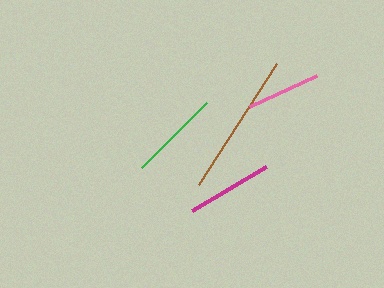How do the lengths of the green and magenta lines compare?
The green and magenta lines are approximately the same length.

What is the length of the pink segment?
The pink segment is approximately 73 pixels long.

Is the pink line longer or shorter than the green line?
The green line is longer than the pink line.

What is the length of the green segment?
The green segment is approximately 92 pixels long.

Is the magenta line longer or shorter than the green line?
The green line is longer than the magenta line.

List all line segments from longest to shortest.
From longest to shortest: brown, green, magenta, pink.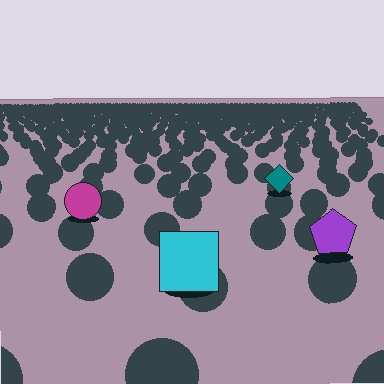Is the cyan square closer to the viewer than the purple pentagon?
Yes. The cyan square is closer — you can tell from the texture gradient: the ground texture is coarser near it.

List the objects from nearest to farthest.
From nearest to farthest: the cyan square, the purple pentagon, the magenta circle, the teal diamond.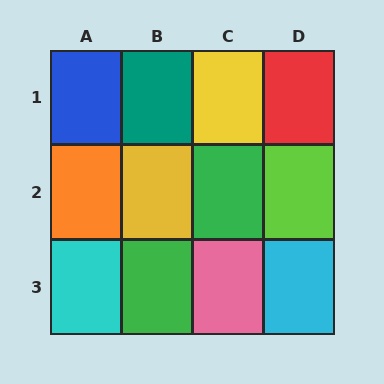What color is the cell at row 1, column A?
Blue.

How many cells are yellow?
2 cells are yellow.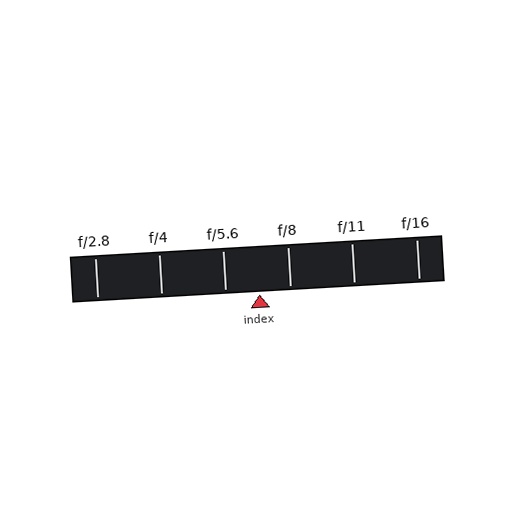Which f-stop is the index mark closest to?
The index mark is closest to f/8.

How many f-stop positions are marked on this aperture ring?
There are 6 f-stop positions marked.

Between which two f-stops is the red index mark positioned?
The index mark is between f/5.6 and f/8.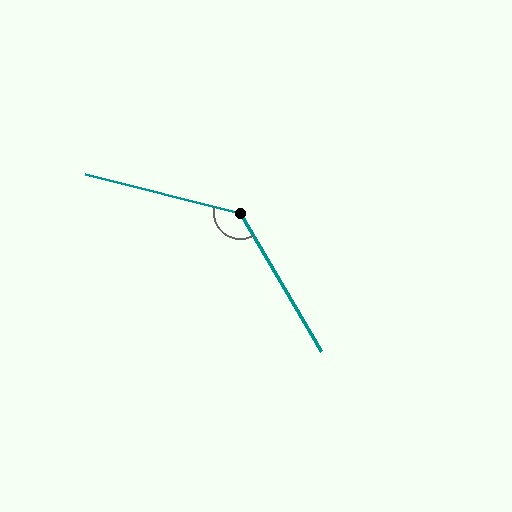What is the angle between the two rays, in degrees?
Approximately 134 degrees.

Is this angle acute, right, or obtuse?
It is obtuse.